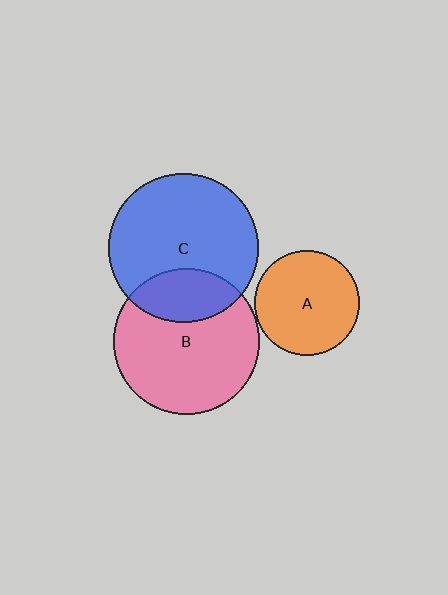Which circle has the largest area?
Circle C (blue).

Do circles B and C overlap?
Yes.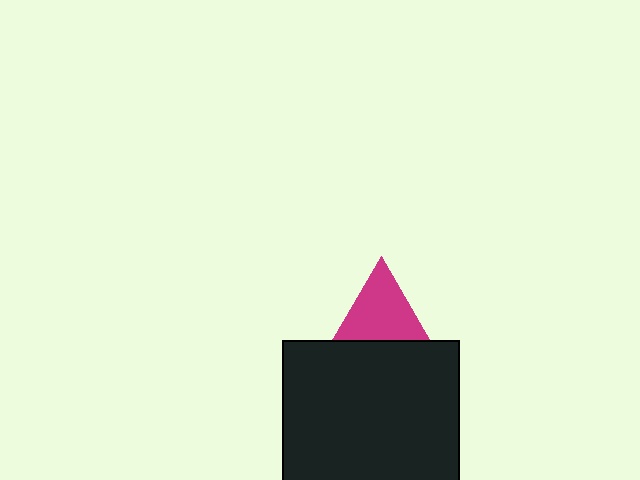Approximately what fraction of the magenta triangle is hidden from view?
Roughly 51% of the magenta triangle is hidden behind the black square.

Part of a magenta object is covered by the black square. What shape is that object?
It is a triangle.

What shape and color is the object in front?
The object in front is a black square.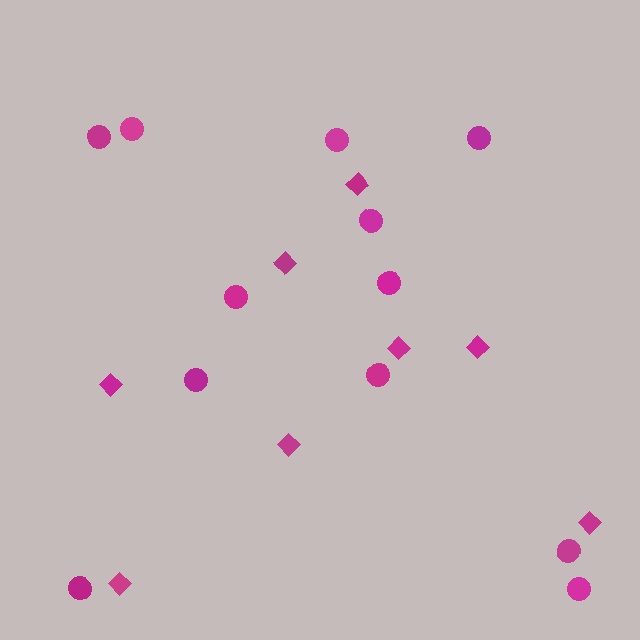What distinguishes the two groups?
There are 2 groups: one group of circles (12) and one group of diamonds (8).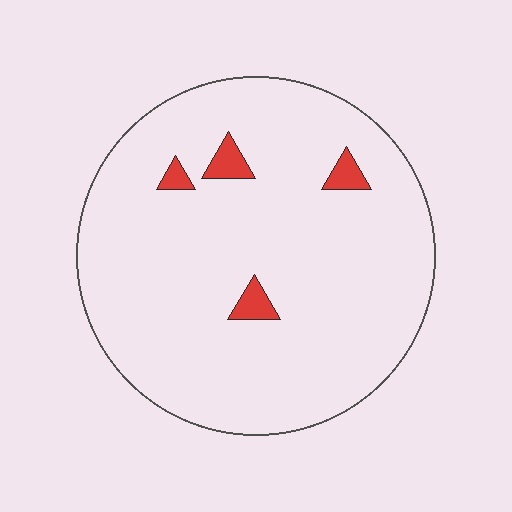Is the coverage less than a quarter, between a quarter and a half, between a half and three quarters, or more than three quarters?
Less than a quarter.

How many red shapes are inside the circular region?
4.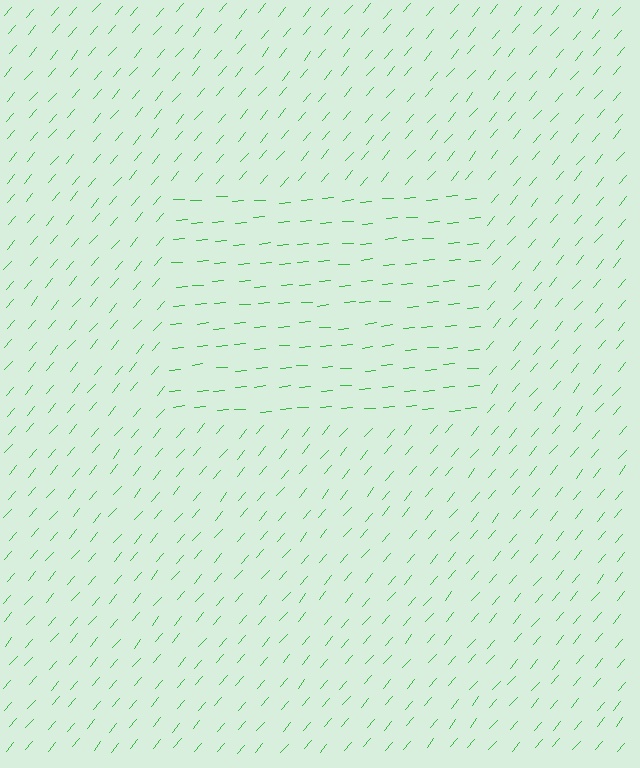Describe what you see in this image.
The image is filled with small green line segments. A rectangle region in the image has lines oriented differently from the surrounding lines, creating a visible texture boundary.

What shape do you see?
I see a rectangle.